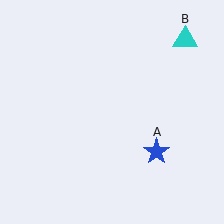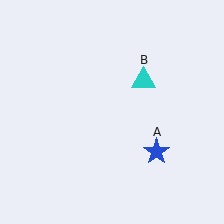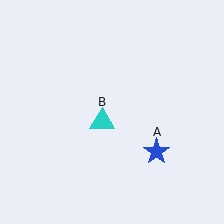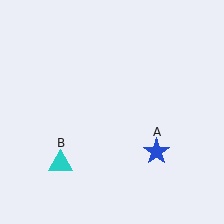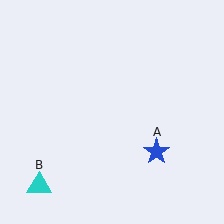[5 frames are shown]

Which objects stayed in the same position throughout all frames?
Blue star (object A) remained stationary.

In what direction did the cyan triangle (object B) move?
The cyan triangle (object B) moved down and to the left.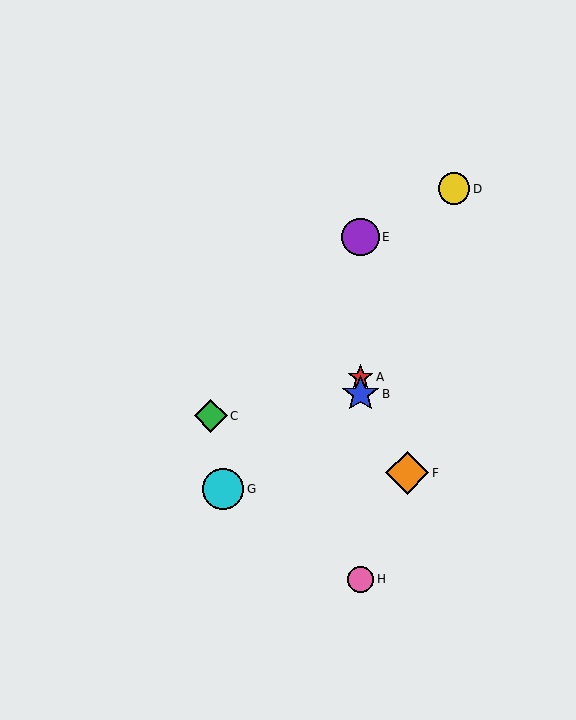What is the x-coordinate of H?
Object H is at x≈361.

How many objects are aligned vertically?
4 objects (A, B, E, H) are aligned vertically.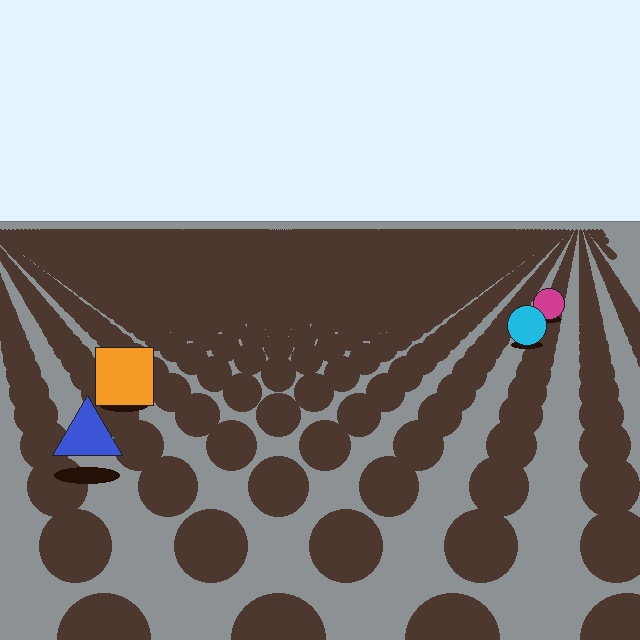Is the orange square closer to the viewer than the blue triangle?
No. The blue triangle is closer — you can tell from the texture gradient: the ground texture is coarser near it.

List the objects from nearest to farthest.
From nearest to farthest: the blue triangle, the orange square, the cyan circle, the magenta circle.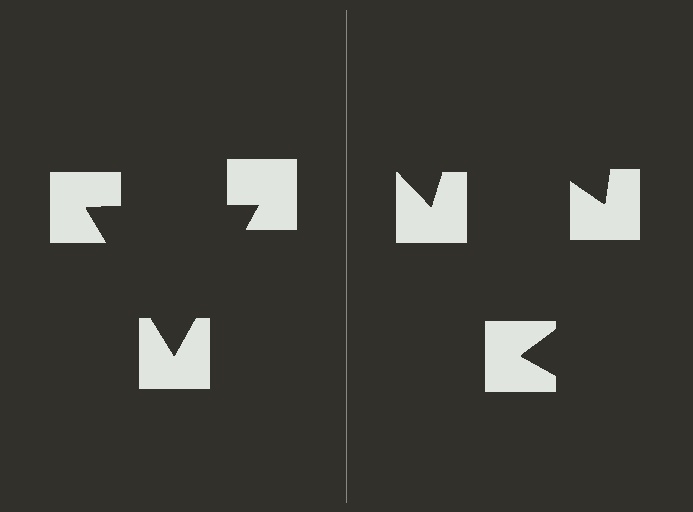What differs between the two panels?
The notched squares are positioned identically on both sides; only the wedge orientations differ. On the left they align to a triangle; on the right they are misaligned.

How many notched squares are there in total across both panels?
6 — 3 on each side.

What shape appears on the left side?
An illusory triangle.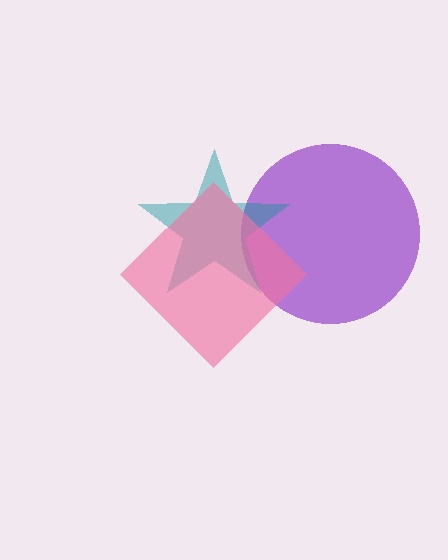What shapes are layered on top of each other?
The layered shapes are: a purple circle, a teal star, a pink diamond.